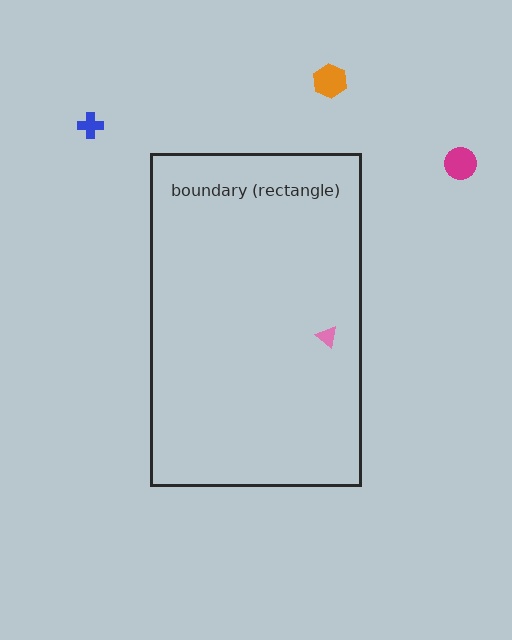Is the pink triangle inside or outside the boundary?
Inside.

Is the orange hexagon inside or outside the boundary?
Outside.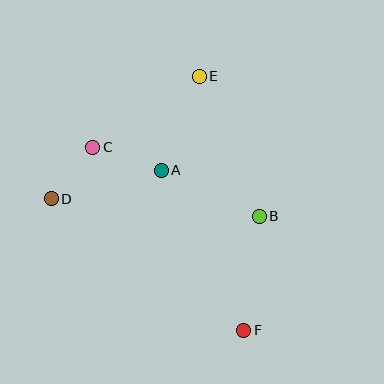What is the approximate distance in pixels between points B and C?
The distance between B and C is approximately 180 pixels.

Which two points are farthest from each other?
Points E and F are farthest from each other.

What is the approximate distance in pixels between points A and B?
The distance between A and B is approximately 108 pixels.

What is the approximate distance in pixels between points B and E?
The distance between B and E is approximately 153 pixels.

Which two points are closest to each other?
Points C and D are closest to each other.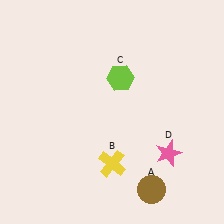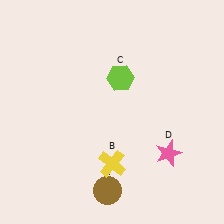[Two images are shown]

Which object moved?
The brown circle (A) moved left.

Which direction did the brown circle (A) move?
The brown circle (A) moved left.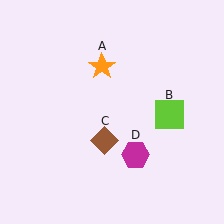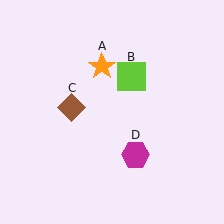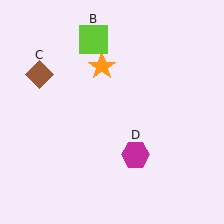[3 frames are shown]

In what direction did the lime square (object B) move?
The lime square (object B) moved up and to the left.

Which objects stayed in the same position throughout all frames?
Orange star (object A) and magenta hexagon (object D) remained stationary.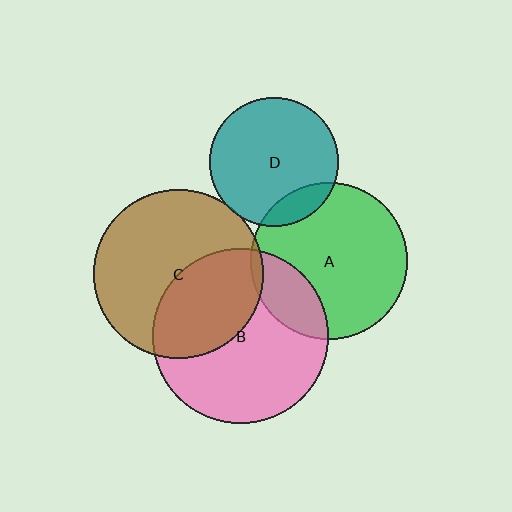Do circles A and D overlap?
Yes.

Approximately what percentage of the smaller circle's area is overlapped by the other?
Approximately 15%.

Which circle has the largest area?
Circle B (pink).